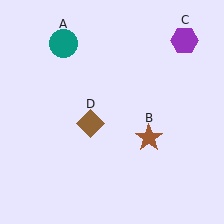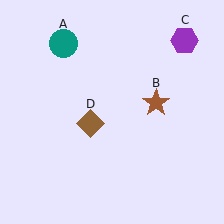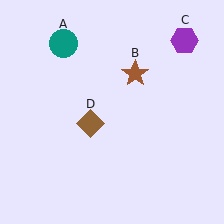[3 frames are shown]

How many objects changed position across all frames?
1 object changed position: brown star (object B).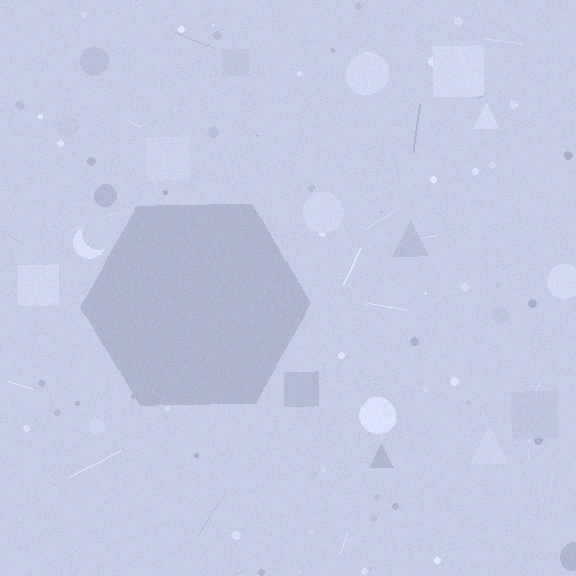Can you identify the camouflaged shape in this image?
The camouflaged shape is a hexagon.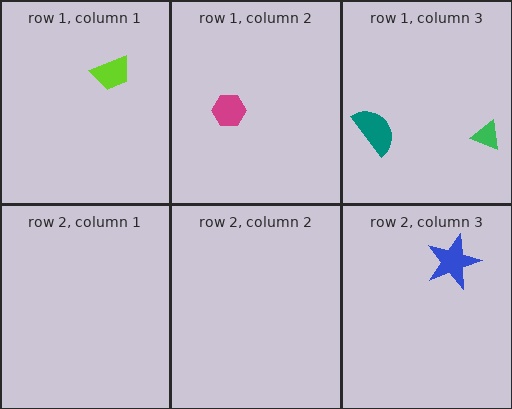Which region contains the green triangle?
The row 1, column 3 region.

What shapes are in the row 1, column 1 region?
The lime trapezoid.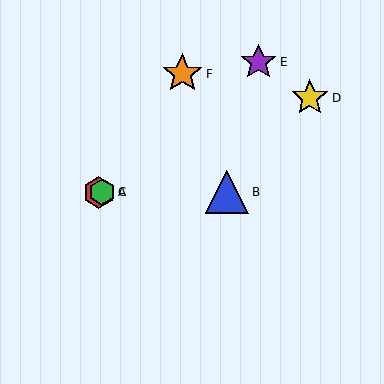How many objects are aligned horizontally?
3 objects (A, B, C) are aligned horizontally.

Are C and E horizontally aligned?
No, C is at y≈192 and E is at y≈62.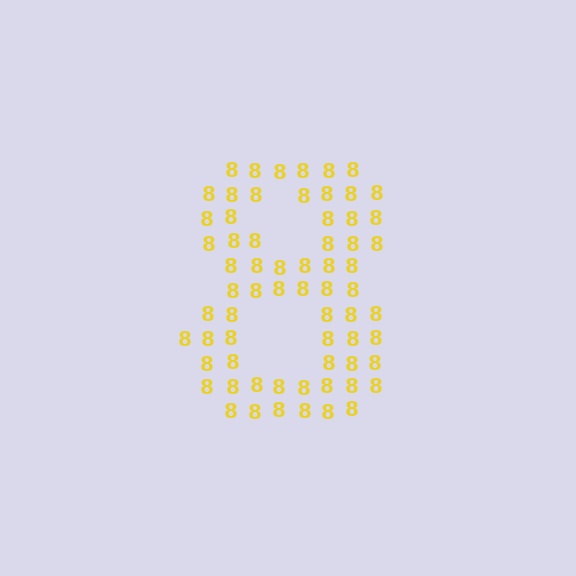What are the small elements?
The small elements are digit 8's.